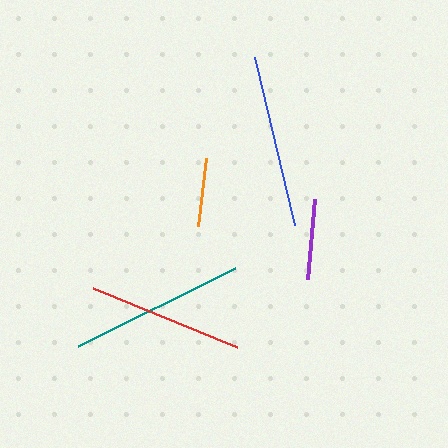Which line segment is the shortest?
The orange line is the shortest at approximately 69 pixels.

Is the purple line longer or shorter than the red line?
The red line is longer than the purple line.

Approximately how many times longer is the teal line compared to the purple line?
The teal line is approximately 2.2 times the length of the purple line.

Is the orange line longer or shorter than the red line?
The red line is longer than the orange line.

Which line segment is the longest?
The teal line is the longest at approximately 175 pixels.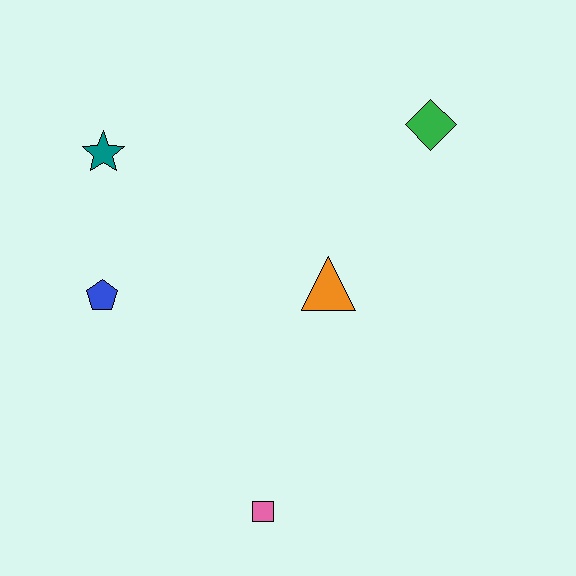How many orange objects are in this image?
There is 1 orange object.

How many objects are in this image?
There are 5 objects.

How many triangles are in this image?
There is 1 triangle.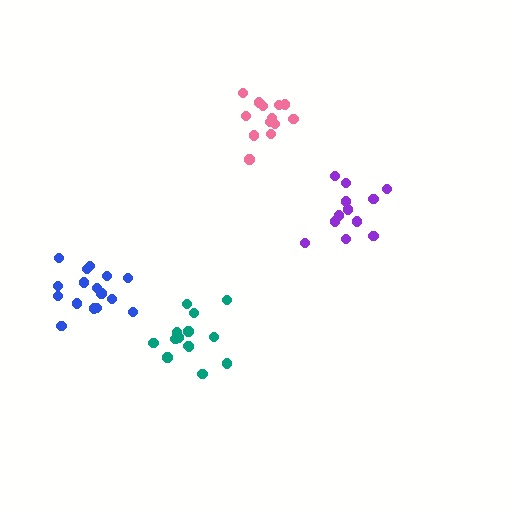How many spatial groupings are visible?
There are 4 spatial groupings.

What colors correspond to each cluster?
The clusters are colored: pink, teal, purple, blue.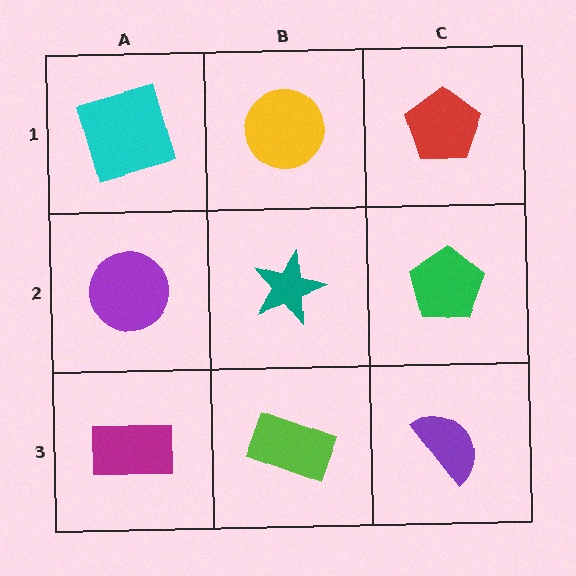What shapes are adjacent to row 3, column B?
A teal star (row 2, column B), a magenta rectangle (row 3, column A), a purple semicircle (row 3, column C).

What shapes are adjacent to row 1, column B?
A teal star (row 2, column B), a cyan square (row 1, column A), a red pentagon (row 1, column C).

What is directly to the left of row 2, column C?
A teal star.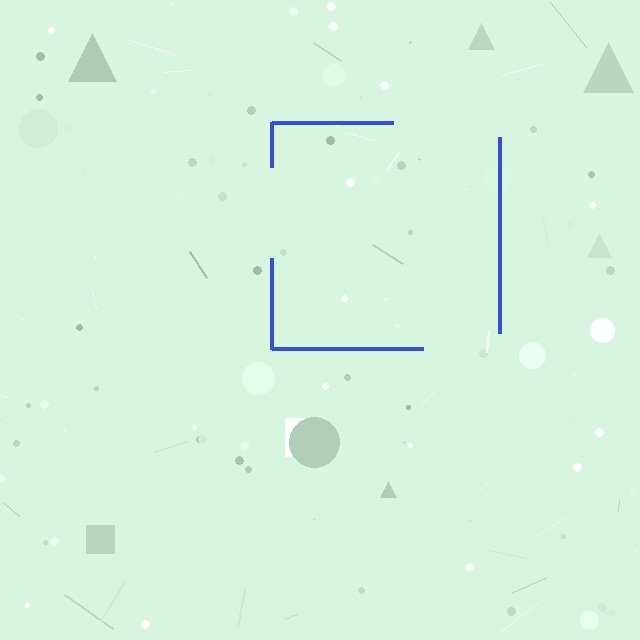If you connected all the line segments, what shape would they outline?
They would outline a square.